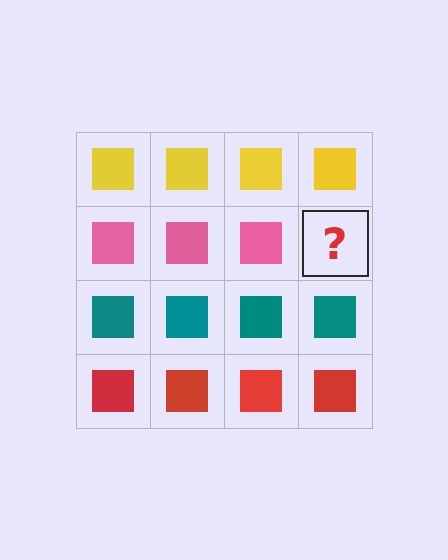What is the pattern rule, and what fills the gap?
The rule is that each row has a consistent color. The gap should be filled with a pink square.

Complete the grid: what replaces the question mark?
The question mark should be replaced with a pink square.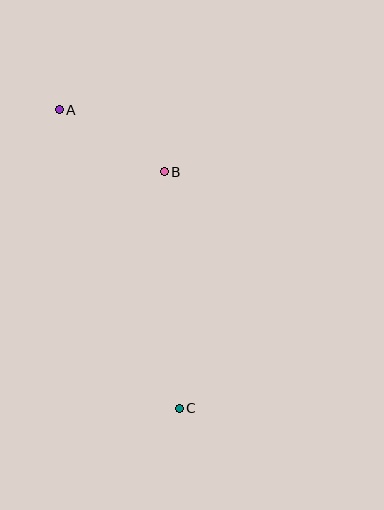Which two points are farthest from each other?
Points A and C are farthest from each other.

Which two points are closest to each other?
Points A and B are closest to each other.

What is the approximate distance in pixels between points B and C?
The distance between B and C is approximately 237 pixels.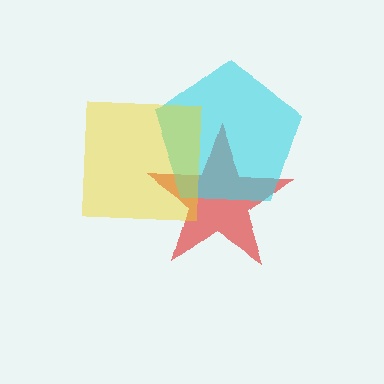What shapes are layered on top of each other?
The layered shapes are: a red star, a cyan pentagon, a yellow square.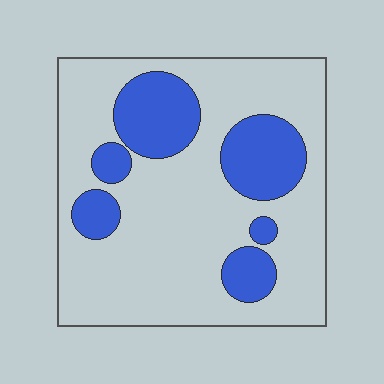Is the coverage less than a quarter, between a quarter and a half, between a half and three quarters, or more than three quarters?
Between a quarter and a half.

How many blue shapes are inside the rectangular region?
6.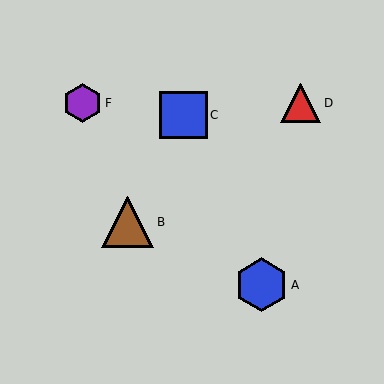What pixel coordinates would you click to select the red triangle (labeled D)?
Click at (301, 103) to select the red triangle D.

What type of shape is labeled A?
Shape A is a blue hexagon.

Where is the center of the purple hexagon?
The center of the purple hexagon is at (83, 103).